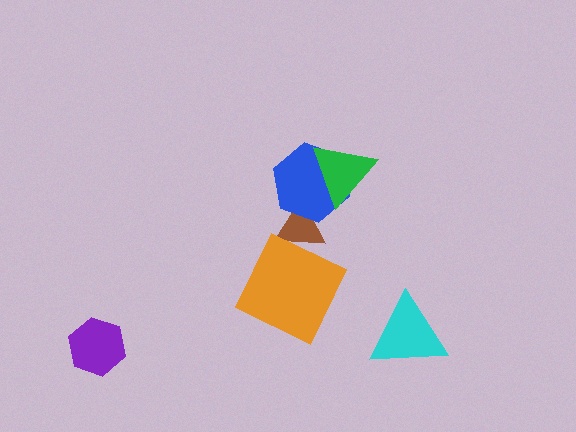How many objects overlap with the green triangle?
1 object overlaps with the green triangle.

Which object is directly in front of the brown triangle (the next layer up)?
The blue hexagon is directly in front of the brown triangle.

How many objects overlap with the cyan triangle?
0 objects overlap with the cyan triangle.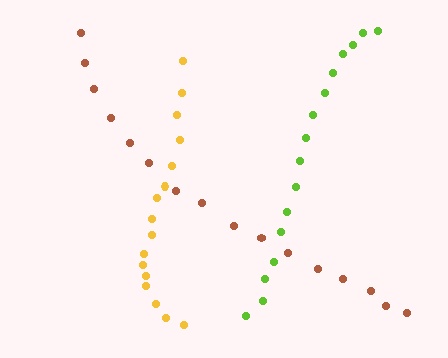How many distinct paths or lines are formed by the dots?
There are 3 distinct paths.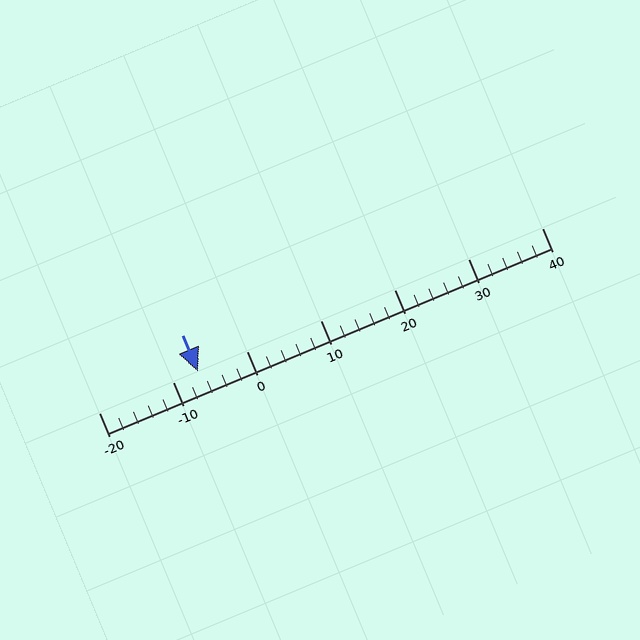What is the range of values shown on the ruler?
The ruler shows values from -20 to 40.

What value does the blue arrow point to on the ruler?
The blue arrow points to approximately -7.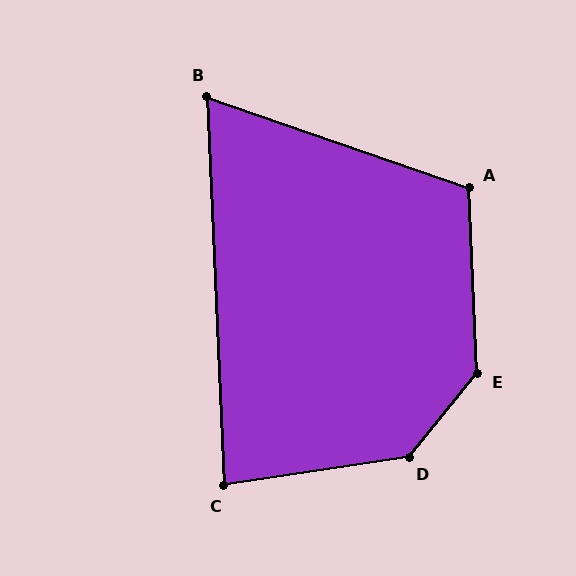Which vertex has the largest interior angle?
E, at approximately 138 degrees.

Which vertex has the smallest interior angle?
B, at approximately 69 degrees.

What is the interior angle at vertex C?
Approximately 84 degrees (acute).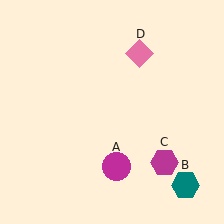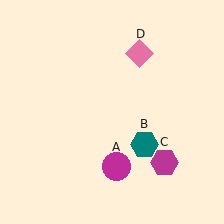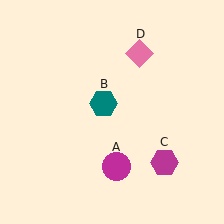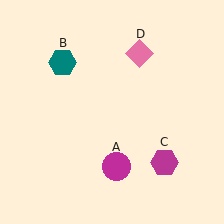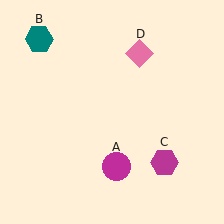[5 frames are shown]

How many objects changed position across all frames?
1 object changed position: teal hexagon (object B).